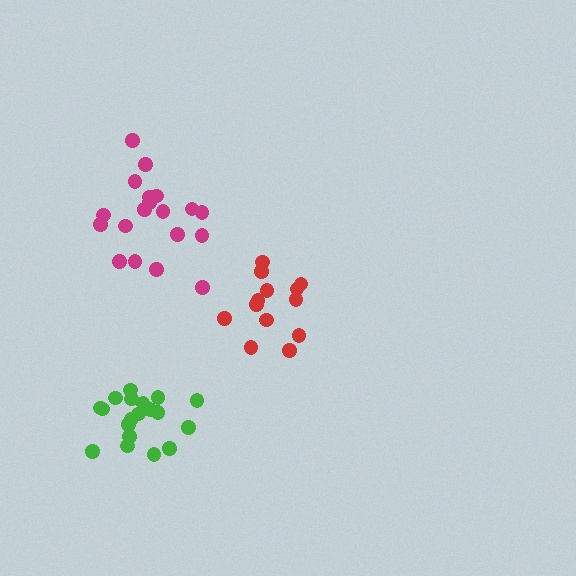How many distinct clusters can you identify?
There are 3 distinct clusters.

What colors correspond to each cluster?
The clusters are colored: red, magenta, green.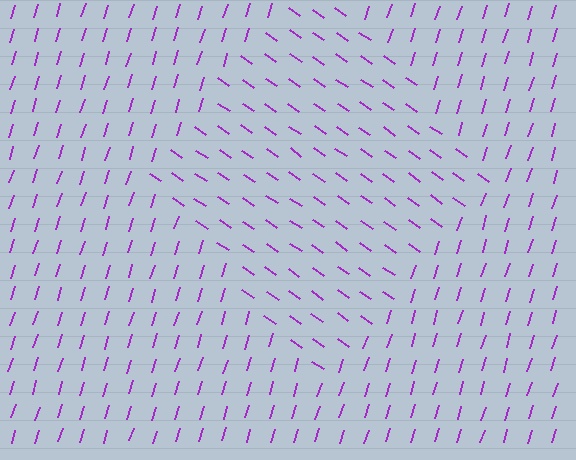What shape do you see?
I see a diamond.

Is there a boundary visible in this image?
Yes, there is a texture boundary formed by a change in line orientation.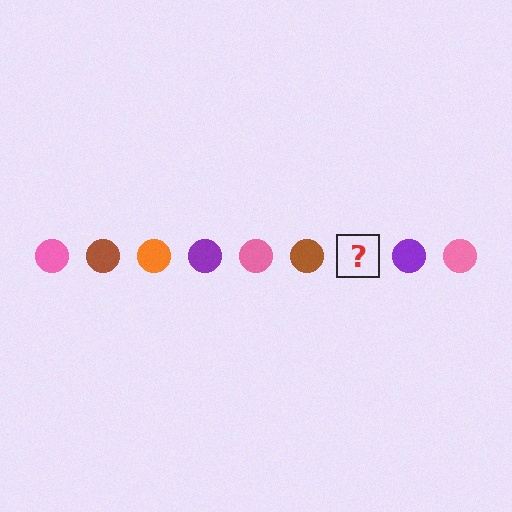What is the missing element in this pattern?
The missing element is an orange circle.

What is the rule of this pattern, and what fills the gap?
The rule is that the pattern cycles through pink, brown, orange, purple circles. The gap should be filled with an orange circle.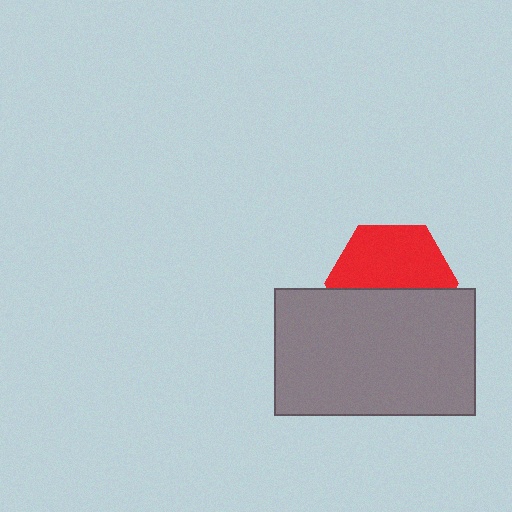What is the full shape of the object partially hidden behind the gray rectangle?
The partially hidden object is a red hexagon.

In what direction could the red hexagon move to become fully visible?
The red hexagon could move up. That would shift it out from behind the gray rectangle entirely.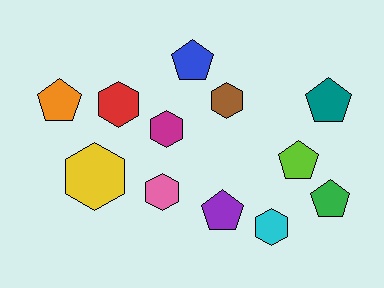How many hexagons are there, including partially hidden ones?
There are 6 hexagons.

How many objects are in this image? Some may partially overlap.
There are 12 objects.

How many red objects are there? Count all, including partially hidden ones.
There is 1 red object.